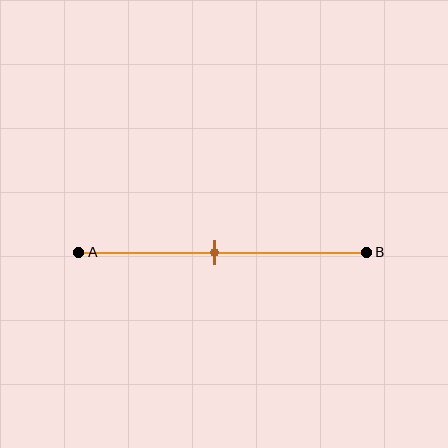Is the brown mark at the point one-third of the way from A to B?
No, the mark is at about 45% from A, not at the 33% one-third point.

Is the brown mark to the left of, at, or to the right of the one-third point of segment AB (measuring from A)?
The brown mark is to the right of the one-third point of segment AB.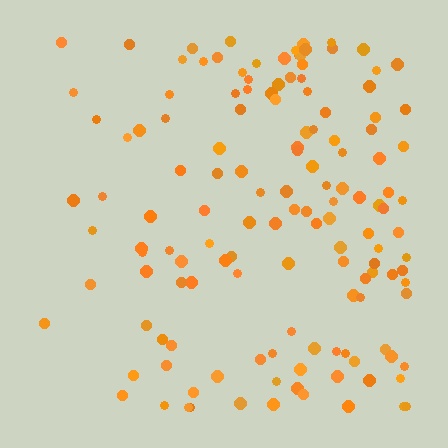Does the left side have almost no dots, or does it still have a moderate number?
Still a moderate number, just noticeably fewer than the right.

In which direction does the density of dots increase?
From left to right, with the right side densest.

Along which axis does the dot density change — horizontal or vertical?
Horizontal.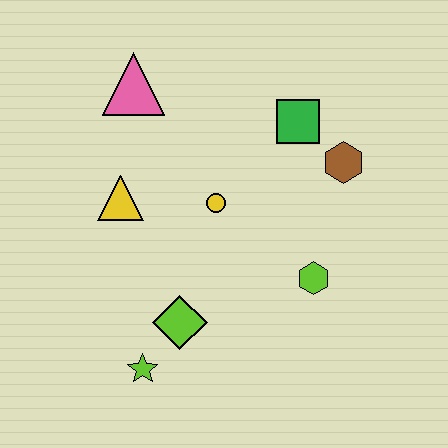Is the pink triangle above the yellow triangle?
Yes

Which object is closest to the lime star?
The lime diamond is closest to the lime star.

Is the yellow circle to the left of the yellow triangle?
No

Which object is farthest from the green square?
The lime star is farthest from the green square.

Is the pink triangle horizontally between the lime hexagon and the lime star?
No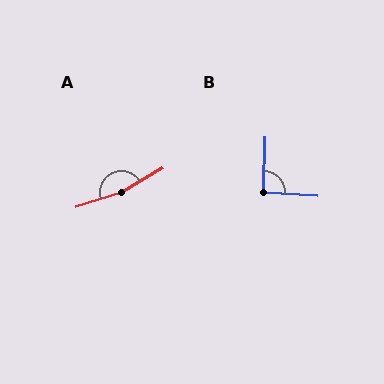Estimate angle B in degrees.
Approximately 92 degrees.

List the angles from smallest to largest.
B (92°), A (167°).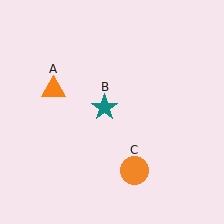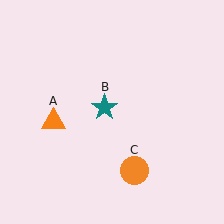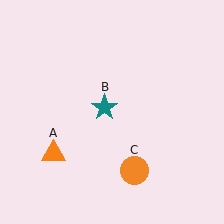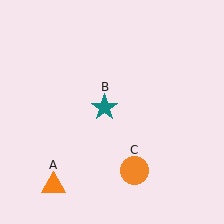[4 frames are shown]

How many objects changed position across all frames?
1 object changed position: orange triangle (object A).